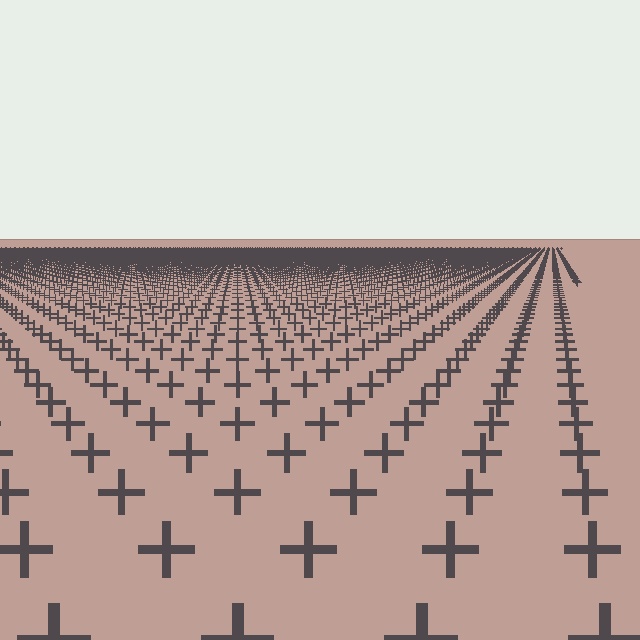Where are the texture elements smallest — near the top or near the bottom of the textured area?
Near the top.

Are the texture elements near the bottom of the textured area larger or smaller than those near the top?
Larger. Near the bottom, elements are closer to the viewer and appear at a bigger on-screen size.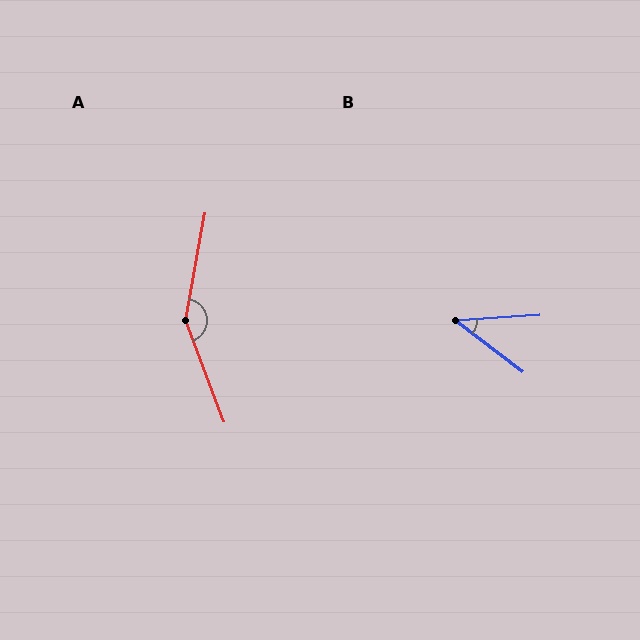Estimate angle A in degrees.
Approximately 149 degrees.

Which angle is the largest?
A, at approximately 149 degrees.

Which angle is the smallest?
B, at approximately 41 degrees.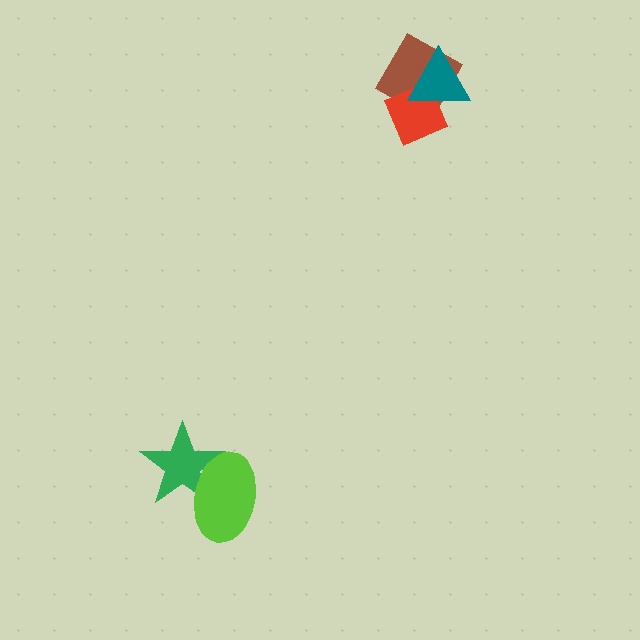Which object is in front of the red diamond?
The teal triangle is in front of the red diamond.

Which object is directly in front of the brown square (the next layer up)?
The red diamond is directly in front of the brown square.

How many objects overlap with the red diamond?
2 objects overlap with the red diamond.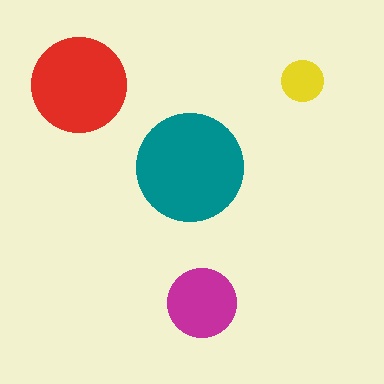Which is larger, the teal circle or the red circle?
The teal one.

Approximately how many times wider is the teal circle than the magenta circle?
About 1.5 times wider.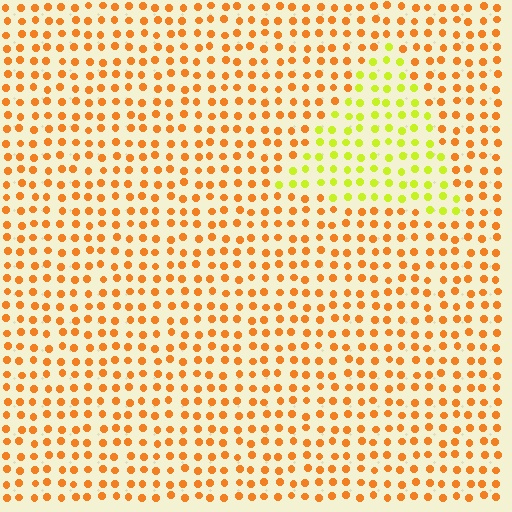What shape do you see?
I see a triangle.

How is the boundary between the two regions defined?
The boundary is defined purely by a slight shift in hue (about 46 degrees). Spacing, size, and orientation are identical on both sides.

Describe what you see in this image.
The image is filled with small orange elements in a uniform arrangement. A triangle-shaped region is visible where the elements are tinted to a slightly different hue, forming a subtle color boundary.